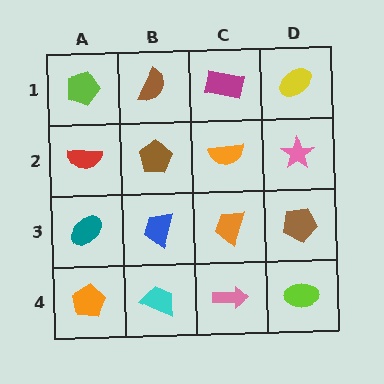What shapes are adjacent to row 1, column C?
An orange semicircle (row 2, column C), a brown semicircle (row 1, column B), a yellow ellipse (row 1, column D).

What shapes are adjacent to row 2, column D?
A yellow ellipse (row 1, column D), a brown pentagon (row 3, column D), an orange semicircle (row 2, column C).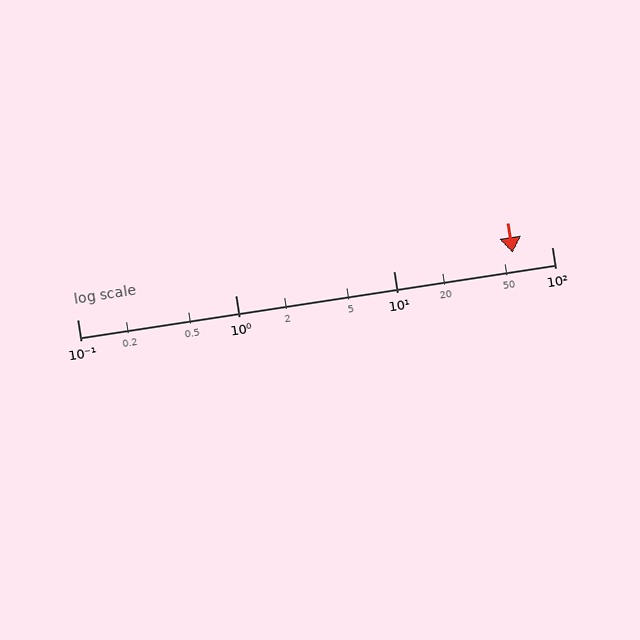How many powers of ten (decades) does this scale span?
The scale spans 3 decades, from 0.1 to 100.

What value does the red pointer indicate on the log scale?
The pointer indicates approximately 57.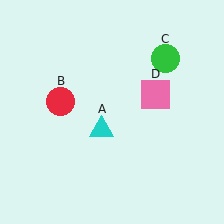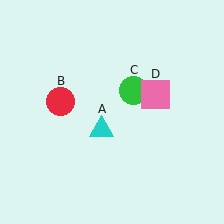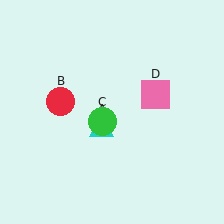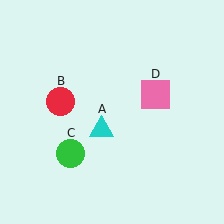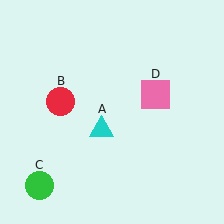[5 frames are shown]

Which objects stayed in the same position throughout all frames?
Cyan triangle (object A) and red circle (object B) and pink square (object D) remained stationary.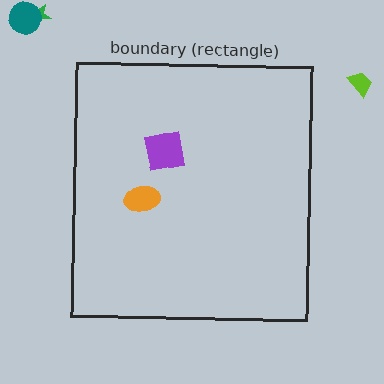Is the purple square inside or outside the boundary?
Inside.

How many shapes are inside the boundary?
2 inside, 3 outside.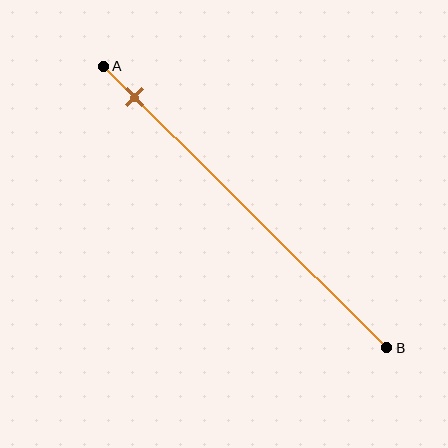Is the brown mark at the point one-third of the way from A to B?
No, the mark is at about 10% from A, not at the 33% one-third point.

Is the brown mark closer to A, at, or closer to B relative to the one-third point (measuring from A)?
The brown mark is closer to point A than the one-third point of segment AB.